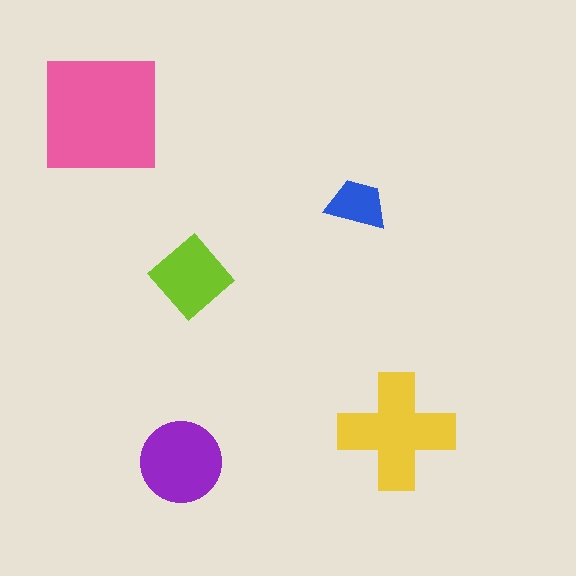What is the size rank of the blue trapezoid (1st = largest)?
5th.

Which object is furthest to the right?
The yellow cross is rightmost.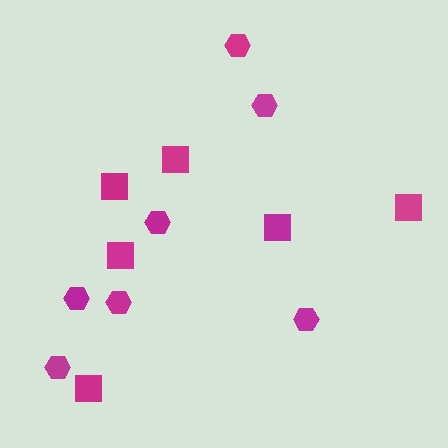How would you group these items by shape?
There are 2 groups: one group of hexagons (7) and one group of squares (6).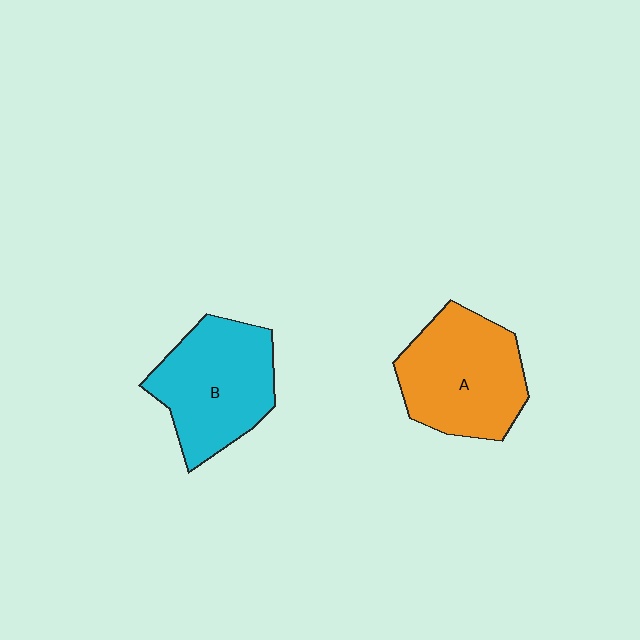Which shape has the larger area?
Shape A (orange).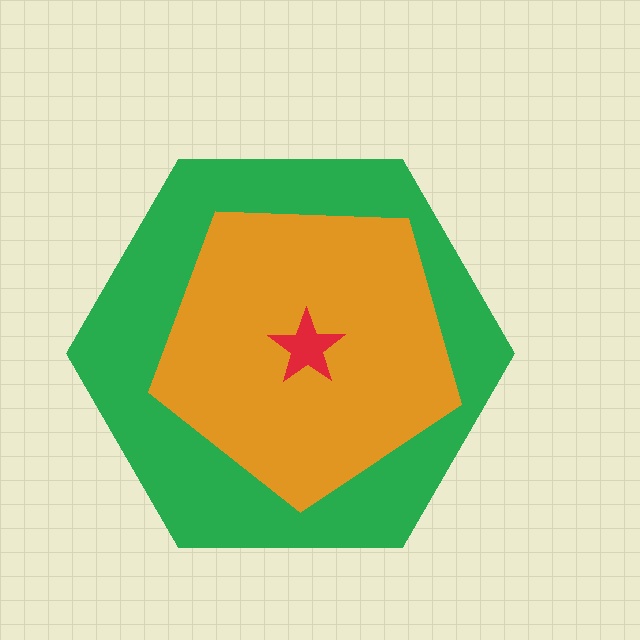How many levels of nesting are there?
3.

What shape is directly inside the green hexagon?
The orange pentagon.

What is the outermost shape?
The green hexagon.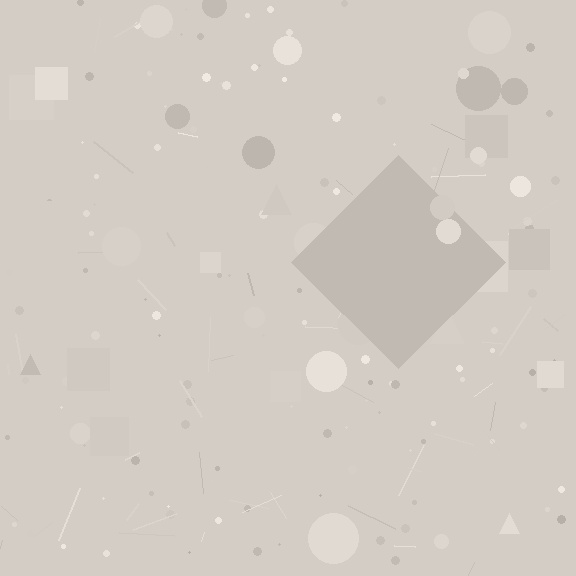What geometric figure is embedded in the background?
A diamond is embedded in the background.